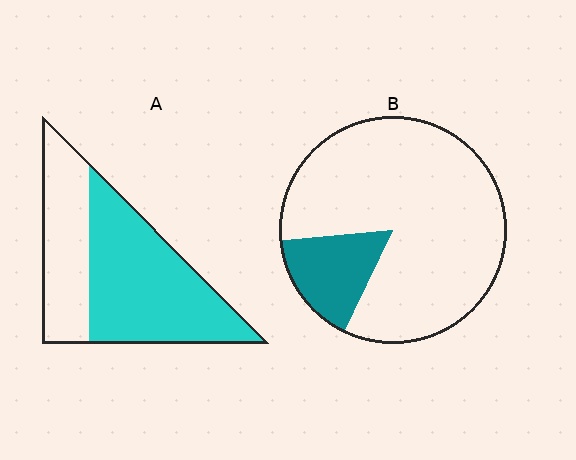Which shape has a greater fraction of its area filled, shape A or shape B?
Shape A.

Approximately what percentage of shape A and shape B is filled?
A is approximately 65% and B is approximately 15%.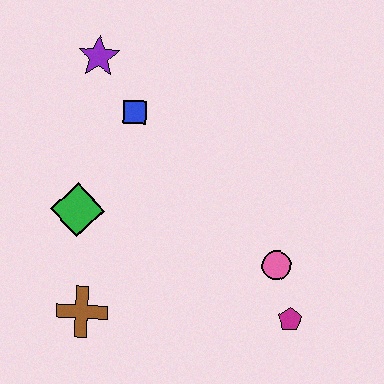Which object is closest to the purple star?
The blue square is closest to the purple star.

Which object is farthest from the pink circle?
The purple star is farthest from the pink circle.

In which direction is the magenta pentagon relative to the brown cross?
The magenta pentagon is to the right of the brown cross.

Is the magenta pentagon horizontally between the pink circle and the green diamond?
No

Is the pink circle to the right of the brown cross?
Yes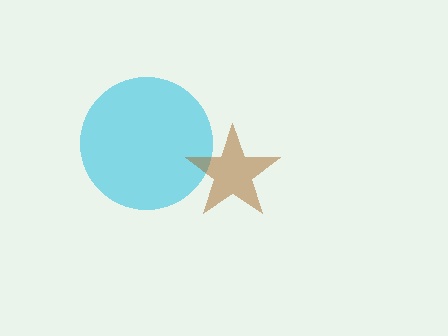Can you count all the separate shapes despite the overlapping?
Yes, there are 2 separate shapes.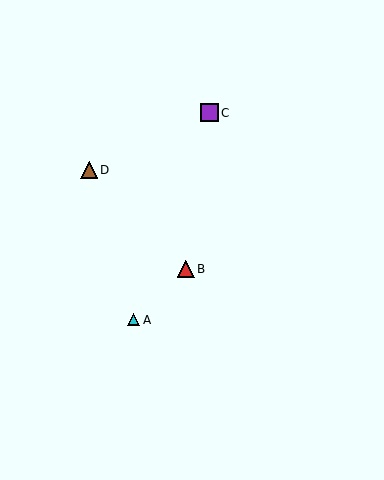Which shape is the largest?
The purple square (labeled C) is the largest.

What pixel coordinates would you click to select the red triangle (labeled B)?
Click at (186, 269) to select the red triangle B.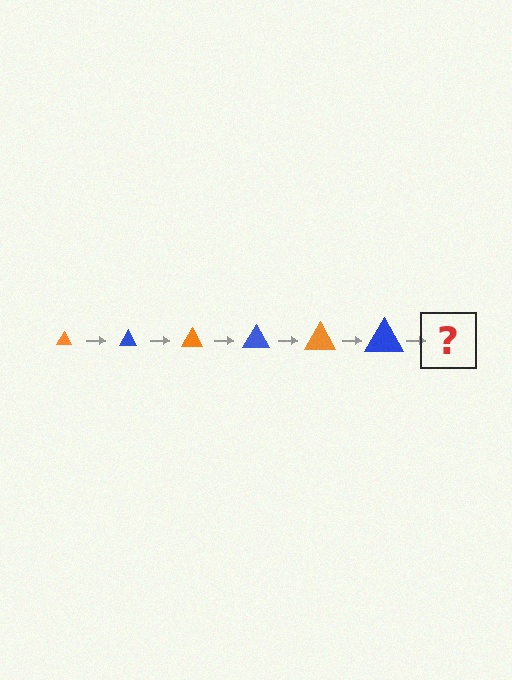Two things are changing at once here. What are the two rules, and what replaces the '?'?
The two rules are that the triangle grows larger each step and the color cycles through orange and blue. The '?' should be an orange triangle, larger than the previous one.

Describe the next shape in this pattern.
It should be an orange triangle, larger than the previous one.